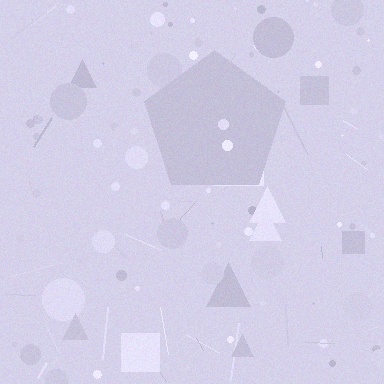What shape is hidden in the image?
A pentagon is hidden in the image.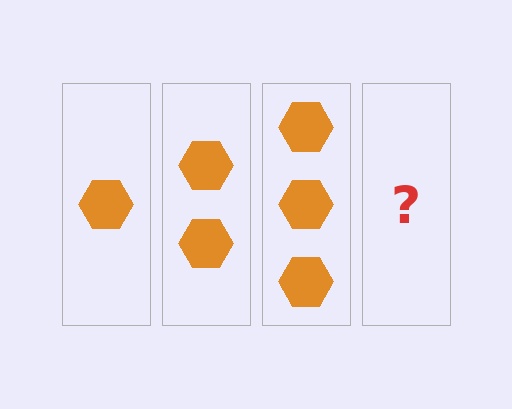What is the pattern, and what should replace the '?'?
The pattern is that each step adds one more hexagon. The '?' should be 4 hexagons.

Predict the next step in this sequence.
The next step is 4 hexagons.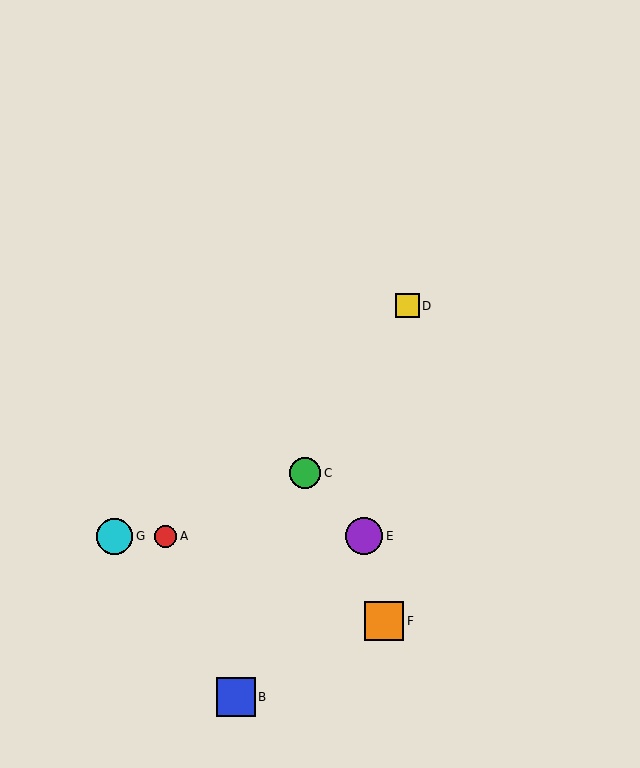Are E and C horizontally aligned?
No, E is at y≈536 and C is at y≈473.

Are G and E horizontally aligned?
Yes, both are at y≈536.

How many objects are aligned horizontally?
3 objects (A, E, G) are aligned horizontally.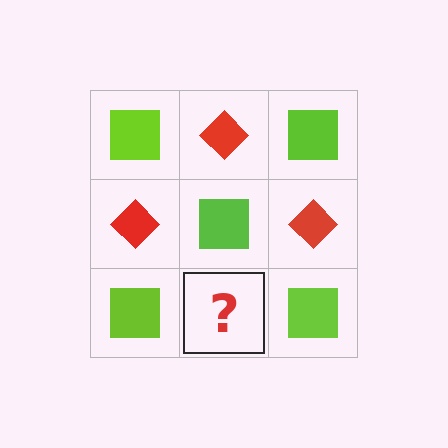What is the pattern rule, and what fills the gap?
The rule is that it alternates lime square and red diamond in a checkerboard pattern. The gap should be filled with a red diamond.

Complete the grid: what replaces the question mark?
The question mark should be replaced with a red diamond.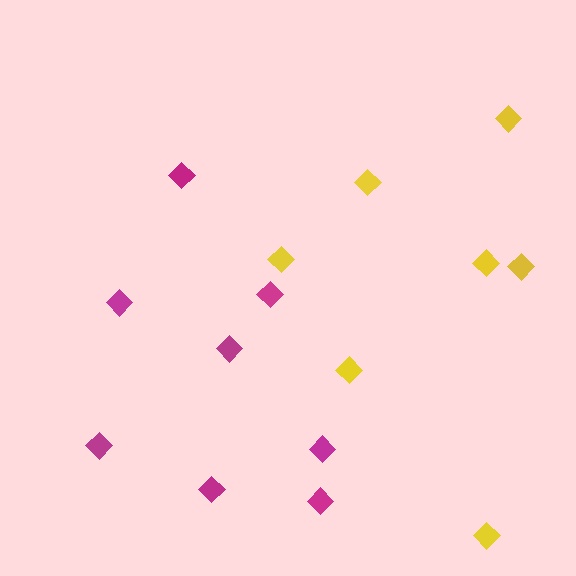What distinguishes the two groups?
There are 2 groups: one group of yellow diamonds (7) and one group of magenta diamonds (8).